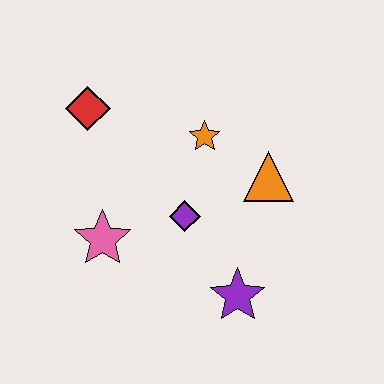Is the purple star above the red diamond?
No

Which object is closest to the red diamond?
The orange star is closest to the red diamond.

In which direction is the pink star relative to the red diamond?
The pink star is below the red diamond.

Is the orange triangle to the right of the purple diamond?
Yes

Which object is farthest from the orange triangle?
The red diamond is farthest from the orange triangle.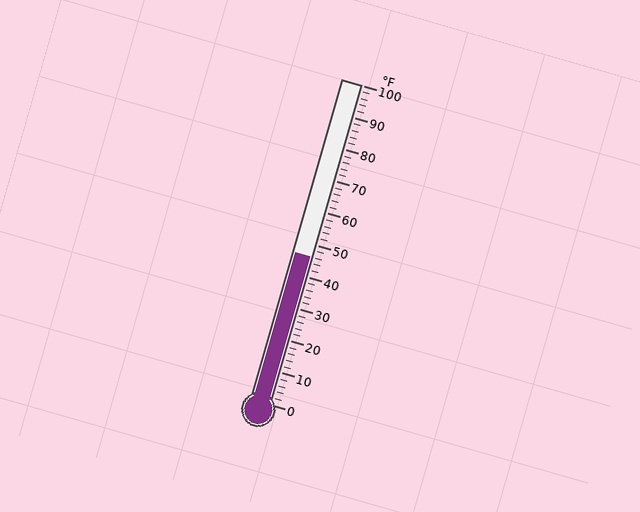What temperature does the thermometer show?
The thermometer shows approximately 46°F.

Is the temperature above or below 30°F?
The temperature is above 30°F.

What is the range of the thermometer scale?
The thermometer scale ranges from 0°F to 100°F.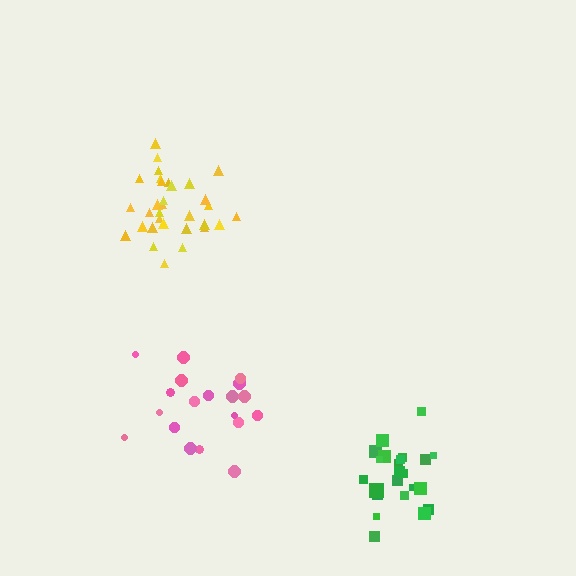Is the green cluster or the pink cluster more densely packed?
Green.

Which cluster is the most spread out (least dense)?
Pink.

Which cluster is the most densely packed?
Yellow.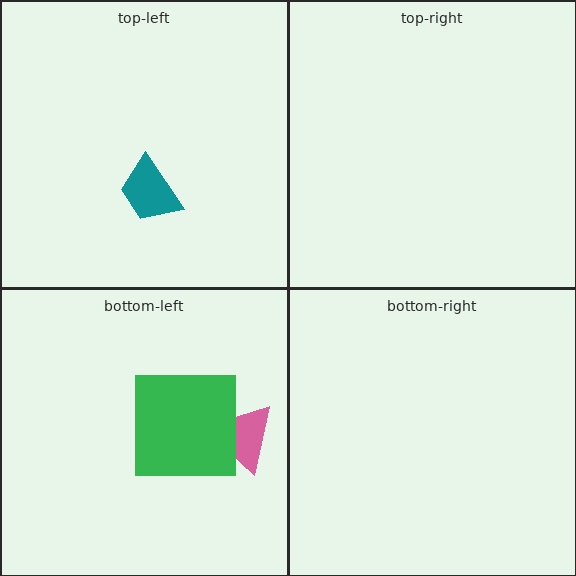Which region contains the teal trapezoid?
The top-left region.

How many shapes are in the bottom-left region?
2.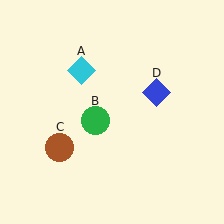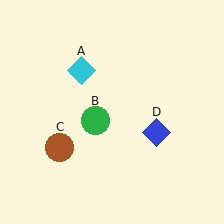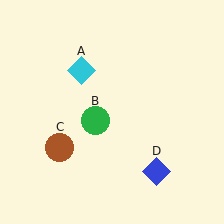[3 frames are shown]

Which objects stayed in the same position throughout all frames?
Cyan diamond (object A) and green circle (object B) and brown circle (object C) remained stationary.